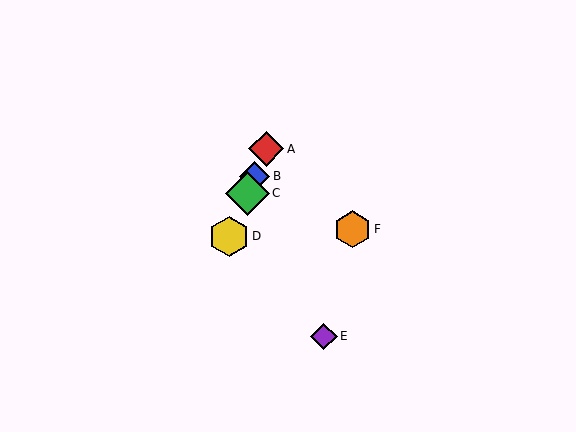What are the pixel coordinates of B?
Object B is at (254, 176).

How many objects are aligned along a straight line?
4 objects (A, B, C, D) are aligned along a straight line.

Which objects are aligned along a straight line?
Objects A, B, C, D are aligned along a straight line.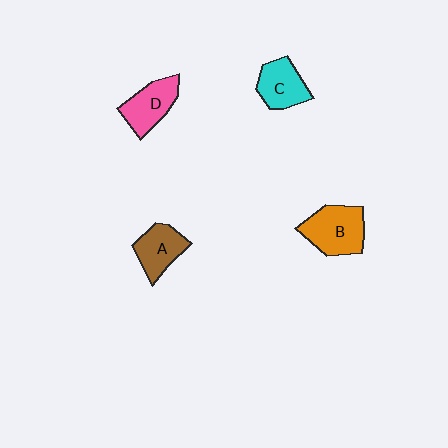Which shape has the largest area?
Shape B (orange).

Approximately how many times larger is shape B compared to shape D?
Approximately 1.2 times.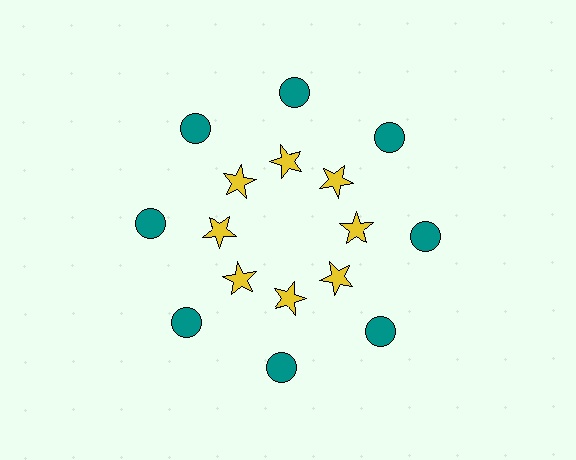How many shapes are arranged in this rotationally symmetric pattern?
There are 16 shapes, arranged in 8 groups of 2.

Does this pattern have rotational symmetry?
Yes, this pattern has 8-fold rotational symmetry. It looks the same after rotating 45 degrees around the center.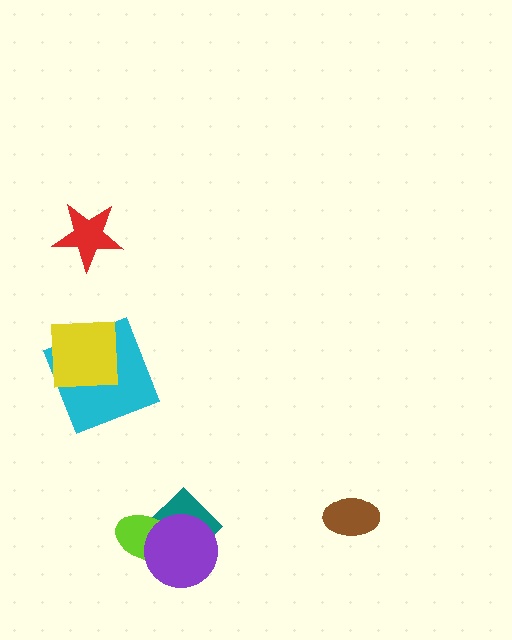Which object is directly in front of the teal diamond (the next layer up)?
The lime ellipse is directly in front of the teal diamond.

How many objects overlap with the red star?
0 objects overlap with the red star.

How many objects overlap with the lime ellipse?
2 objects overlap with the lime ellipse.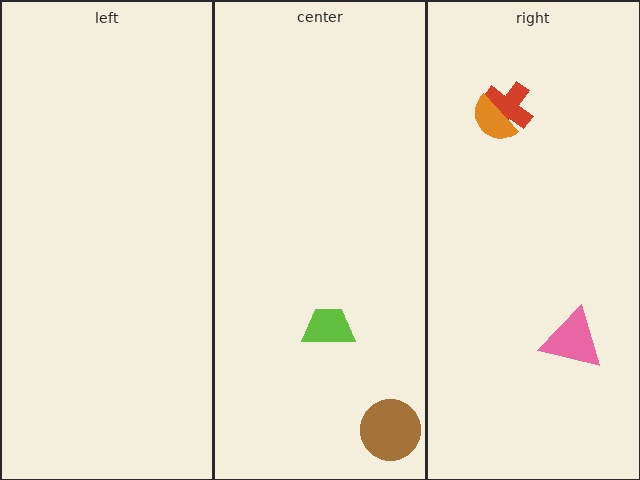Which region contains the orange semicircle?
The right region.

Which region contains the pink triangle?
The right region.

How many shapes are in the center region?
2.